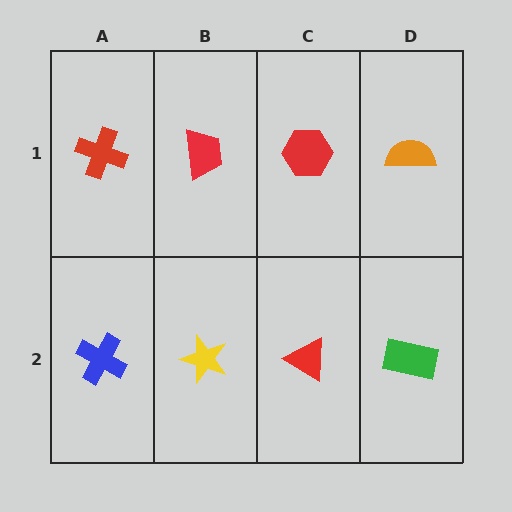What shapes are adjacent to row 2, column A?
A red cross (row 1, column A), a yellow star (row 2, column B).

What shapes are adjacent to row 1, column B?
A yellow star (row 2, column B), a red cross (row 1, column A), a red hexagon (row 1, column C).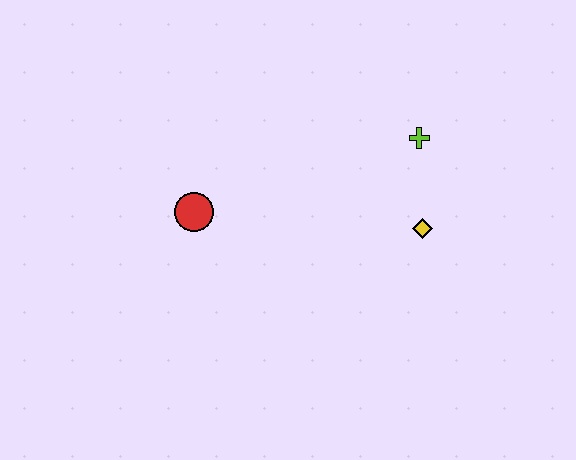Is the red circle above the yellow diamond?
Yes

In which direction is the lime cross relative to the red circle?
The lime cross is to the right of the red circle.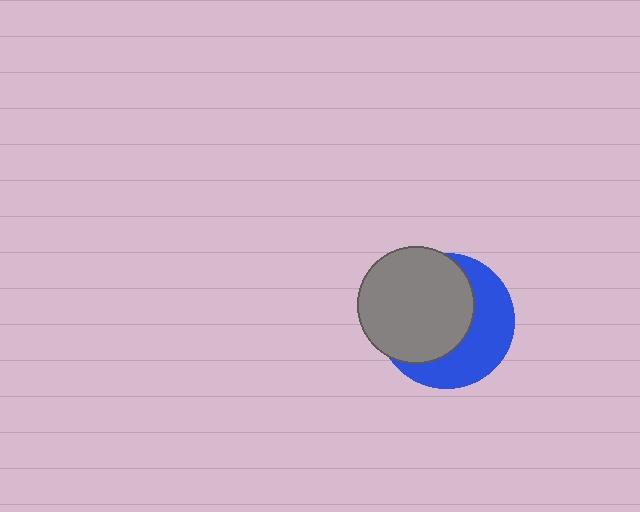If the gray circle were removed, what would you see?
You would see the complete blue circle.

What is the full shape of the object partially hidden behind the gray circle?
The partially hidden object is a blue circle.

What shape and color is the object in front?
The object in front is a gray circle.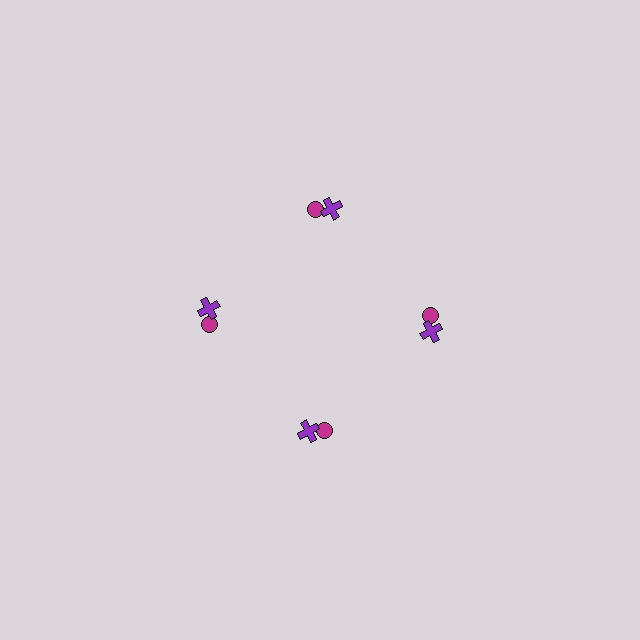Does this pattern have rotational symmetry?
Yes, this pattern has 4-fold rotational symmetry. It looks the same after rotating 90 degrees around the center.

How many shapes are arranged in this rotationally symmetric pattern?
There are 8 shapes, arranged in 4 groups of 2.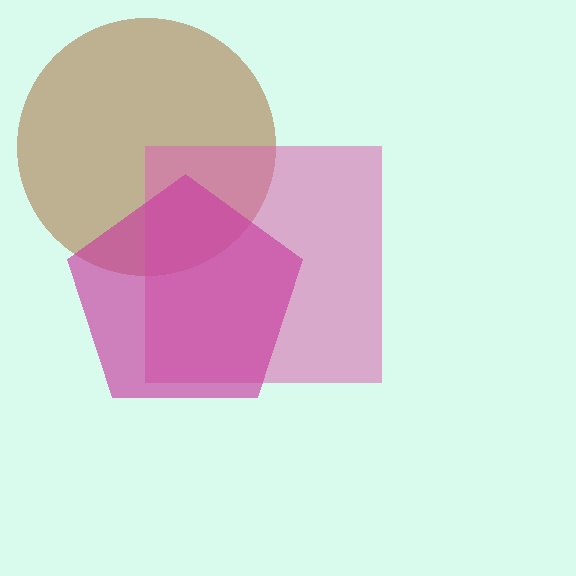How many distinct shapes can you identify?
There are 3 distinct shapes: a brown circle, a pink square, a magenta pentagon.